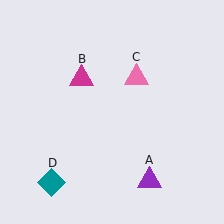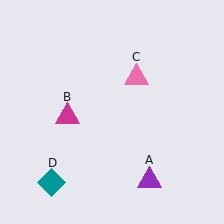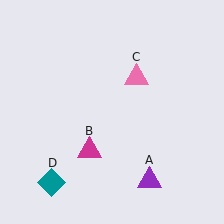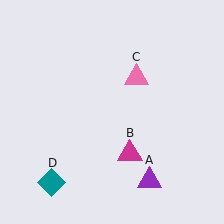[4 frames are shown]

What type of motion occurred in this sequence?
The magenta triangle (object B) rotated counterclockwise around the center of the scene.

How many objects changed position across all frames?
1 object changed position: magenta triangle (object B).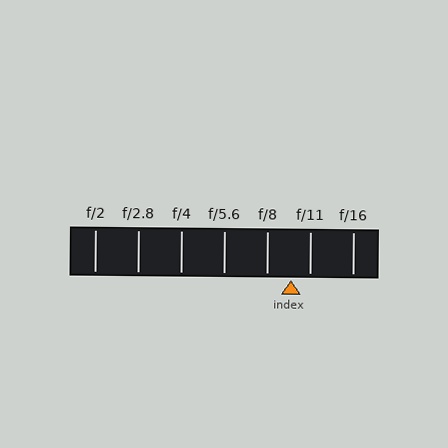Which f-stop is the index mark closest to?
The index mark is closest to f/11.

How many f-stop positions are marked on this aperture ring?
There are 7 f-stop positions marked.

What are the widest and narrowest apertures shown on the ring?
The widest aperture shown is f/2 and the narrowest is f/16.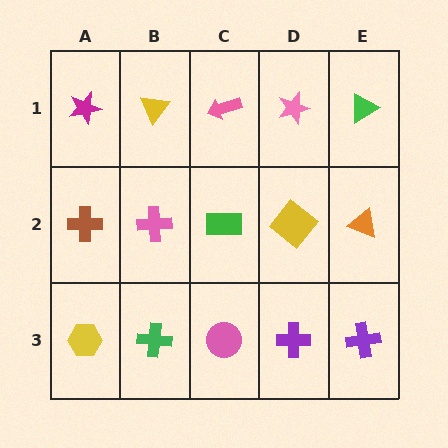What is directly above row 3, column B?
A pink cross.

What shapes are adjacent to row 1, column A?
A brown cross (row 2, column A), a yellow triangle (row 1, column B).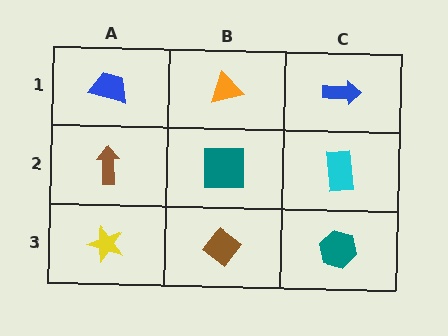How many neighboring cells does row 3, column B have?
3.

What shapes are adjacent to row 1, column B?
A teal square (row 2, column B), a blue trapezoid (row 1, column A), a blue arrow (row 1, column C).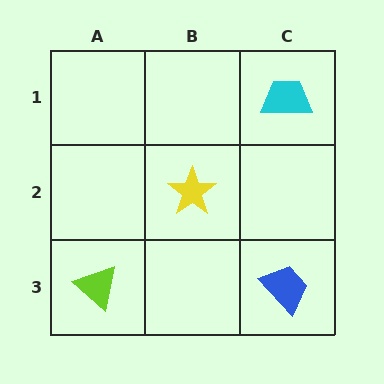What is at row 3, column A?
A lime triangle.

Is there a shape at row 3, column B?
No, that cell is empty.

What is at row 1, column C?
A cyan trapezoid.